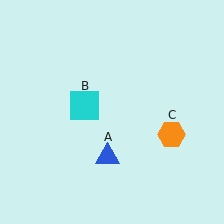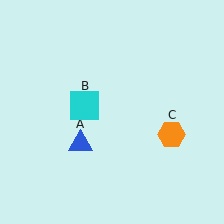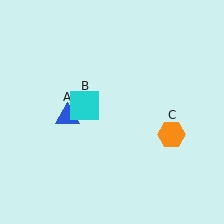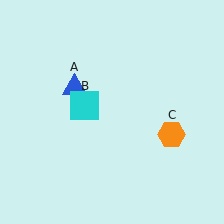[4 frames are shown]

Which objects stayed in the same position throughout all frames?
Cyan square (object B) and orange hexagon (object C) remained stationary.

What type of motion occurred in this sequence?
The blue triangle (object A) rotated clockwise around the center of the scene.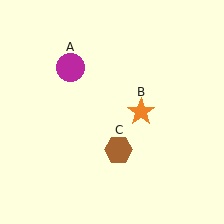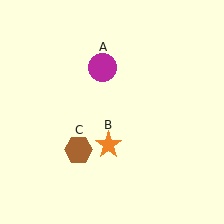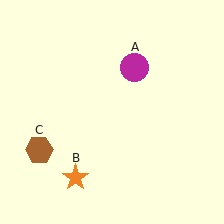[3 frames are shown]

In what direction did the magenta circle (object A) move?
The magenta circle (object A) moved right.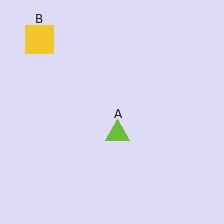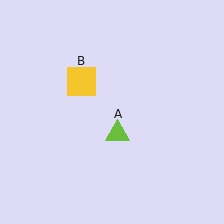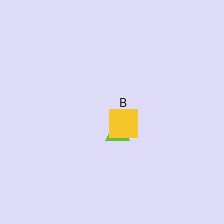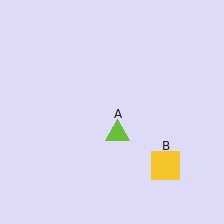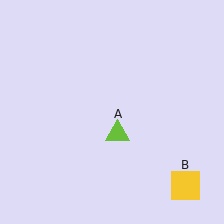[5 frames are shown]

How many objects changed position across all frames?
1 object changed position: yellow square (object B).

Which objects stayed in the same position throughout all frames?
Lime triangle (object A) remained stationary.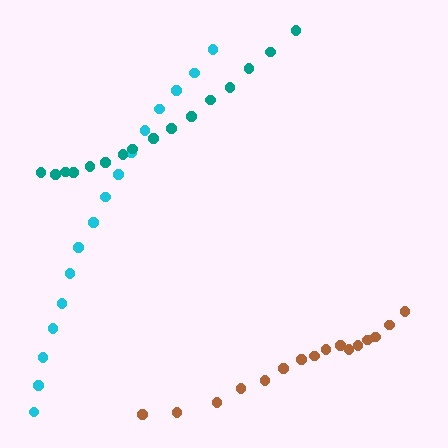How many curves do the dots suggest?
There are 3 distinct paths.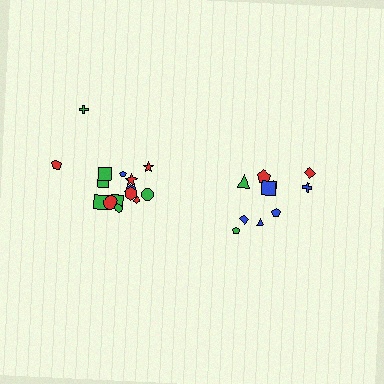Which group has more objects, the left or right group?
The left group.